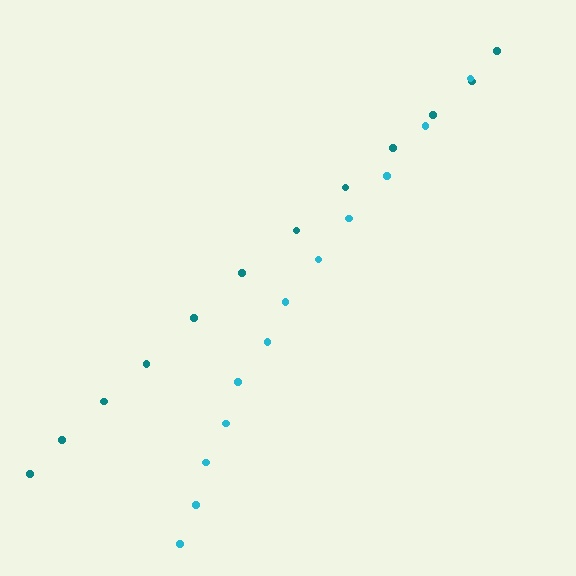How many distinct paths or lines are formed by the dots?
There are 2 distinct paths.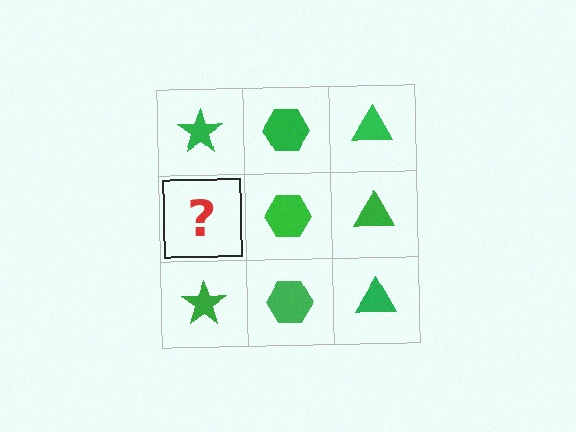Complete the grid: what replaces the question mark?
The question mark should be replaced with a green star.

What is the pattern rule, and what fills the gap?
The rule is that each column has a consistent shape. The gap should be filled with a green star.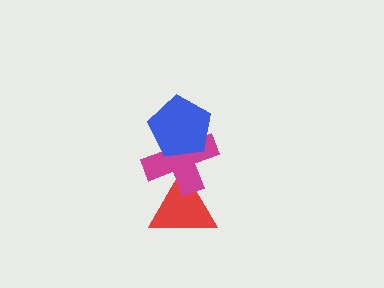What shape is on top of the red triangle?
The magenta cross is on top of the red triangle.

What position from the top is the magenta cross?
The magenta cross is 2nd from the top.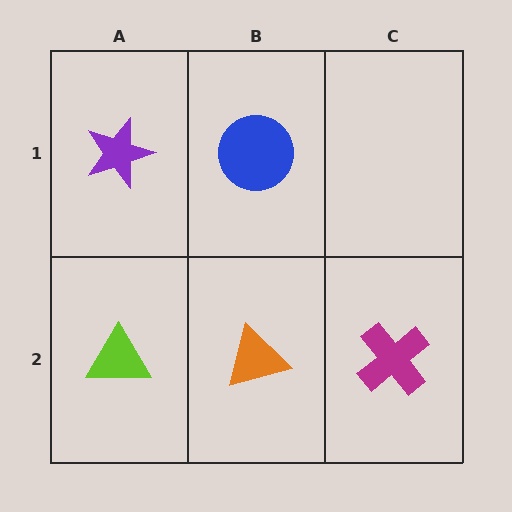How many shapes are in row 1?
2 shapes.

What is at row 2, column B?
An orange triangle.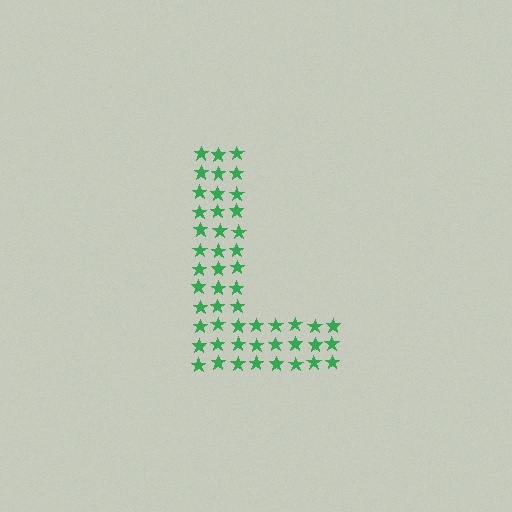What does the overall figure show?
The overall figure shows the letter L.